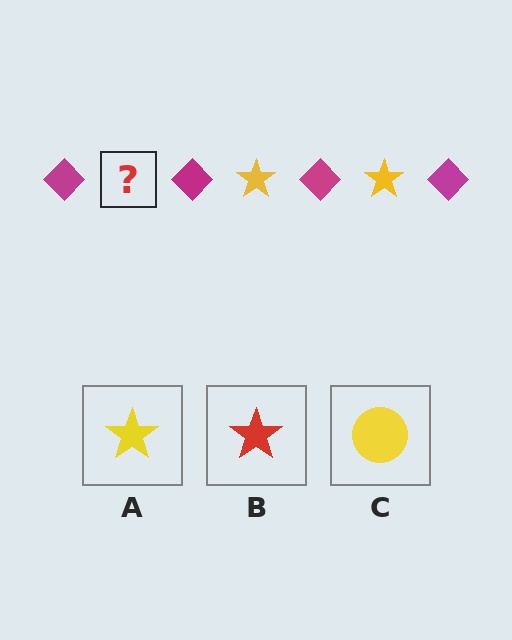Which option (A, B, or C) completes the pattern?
A.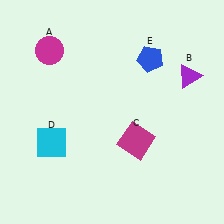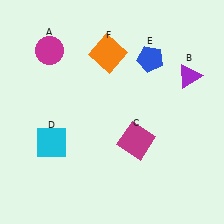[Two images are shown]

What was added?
An orange square (F) was added in Image 2.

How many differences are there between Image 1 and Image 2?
There is 1 difference between the two images.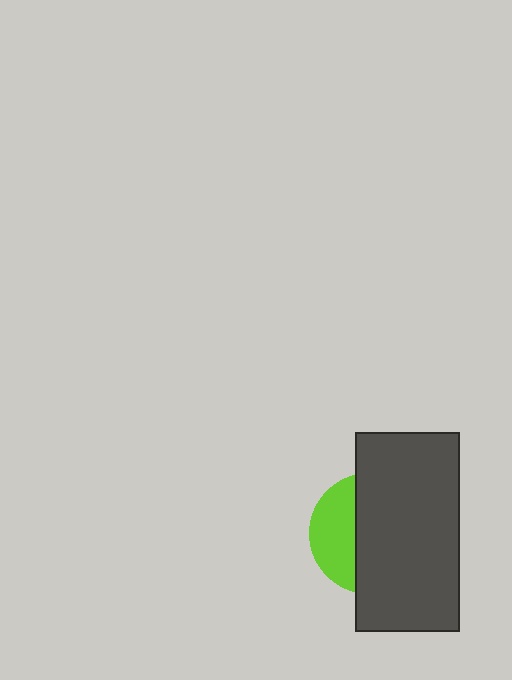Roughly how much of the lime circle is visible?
A small part of it is visible (roughly 35%).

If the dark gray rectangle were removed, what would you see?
You would see the complete lime circle.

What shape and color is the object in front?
The object in front is a dark gray rectangle.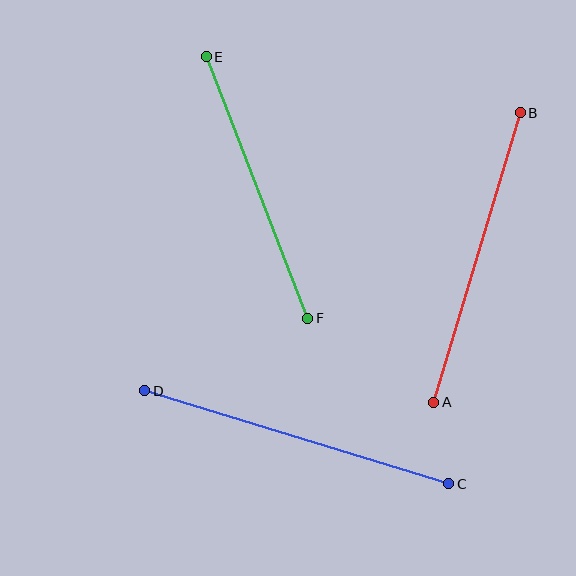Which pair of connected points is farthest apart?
Points C and D are farthest apart.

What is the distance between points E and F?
The distance is approximately 281 pixels.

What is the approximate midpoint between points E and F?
The midpoint is at approximately (257, 188) pixels.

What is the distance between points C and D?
The distance is approximately 318 pixels.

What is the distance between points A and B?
The distance is approximately 302 pixels.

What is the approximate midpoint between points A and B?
The midpoint is at approximately (477, 258) pixels.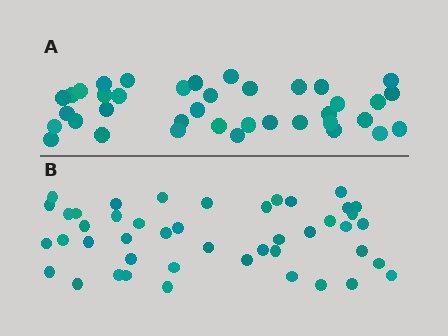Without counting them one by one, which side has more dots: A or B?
Region B (the bottom region) has more dots.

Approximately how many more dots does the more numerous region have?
Region B has roughly 8 or so more dots than region A.